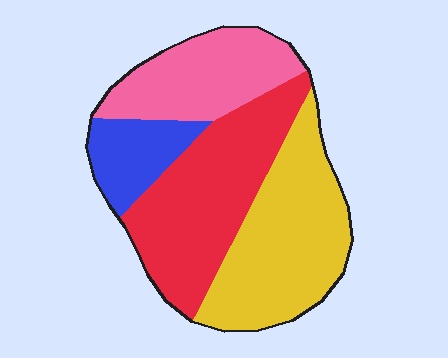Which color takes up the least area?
Blue, at roughly 10%.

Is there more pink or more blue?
Pink.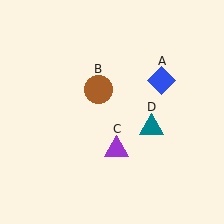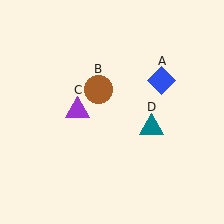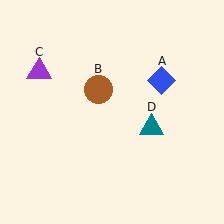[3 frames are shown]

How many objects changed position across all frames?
1 object changed position: purple triangle (object C).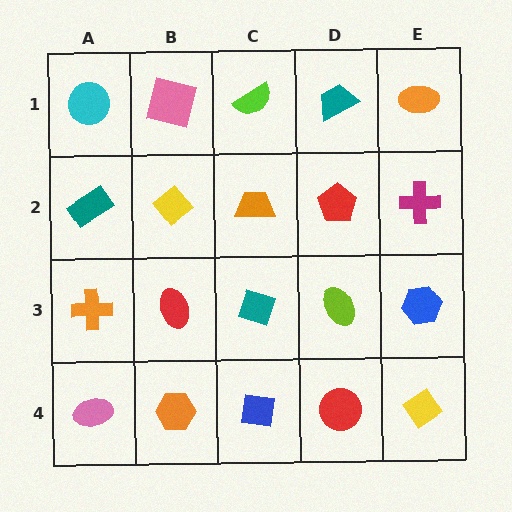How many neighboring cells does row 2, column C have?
4.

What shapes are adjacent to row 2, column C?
A lime semicircle (row 1, column C), a teal diamond (row 3, column C), a yellow diamond (row 2, column B), a red pentagon (row 2, column D).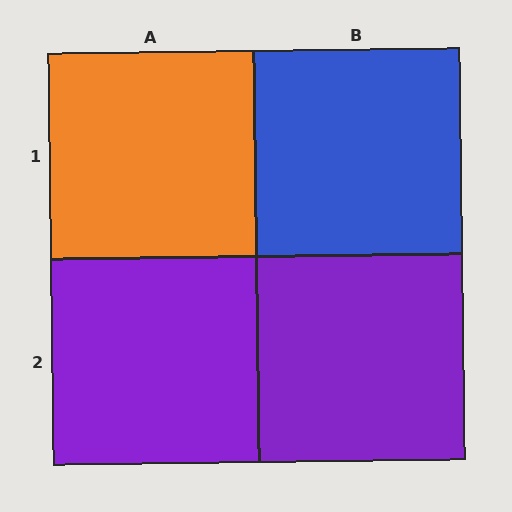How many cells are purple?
2 cells are purple.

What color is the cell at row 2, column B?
Purple.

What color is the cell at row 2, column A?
Purple.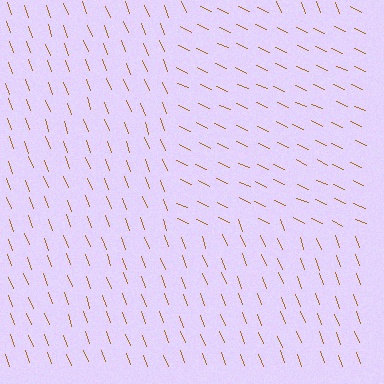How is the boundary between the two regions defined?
The boundary is defined purely by a change in line orientation (approximately 45 degrees difference). All lines are the same color and thickness.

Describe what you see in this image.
The image is filled with small brown line segments. A rectangle region in the image has lines oriented differently from the surrounding lines, creating a visible texture boundary.